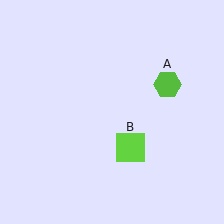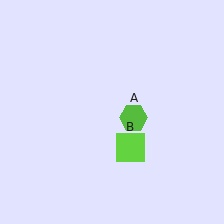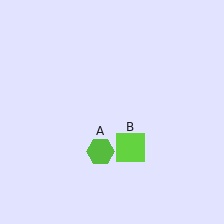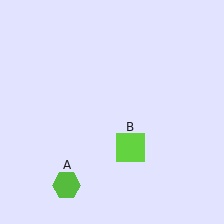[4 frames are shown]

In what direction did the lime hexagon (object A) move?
The lime hexagon (object A) moved down and to the left.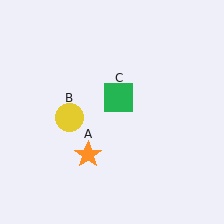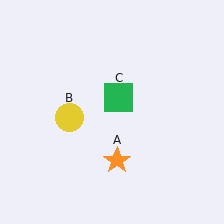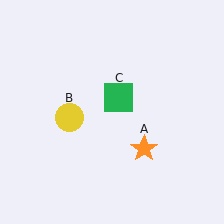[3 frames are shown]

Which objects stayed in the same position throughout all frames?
Yellow circle (object B) and green square (object C) remained stationary.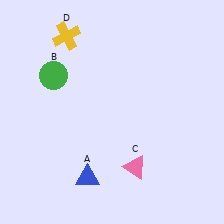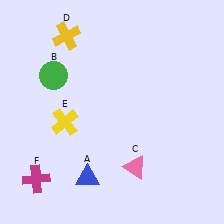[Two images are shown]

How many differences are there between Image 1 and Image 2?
There are 2 differences between the two images.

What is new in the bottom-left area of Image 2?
A magenta cross (F) was added in the bottom-left area of Image 2.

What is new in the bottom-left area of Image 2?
A yellow cross (E) was added in the bottom-left area of Image 2.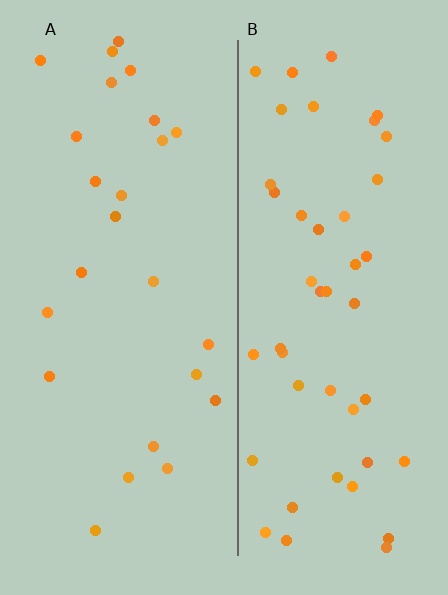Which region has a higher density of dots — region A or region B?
B (the right).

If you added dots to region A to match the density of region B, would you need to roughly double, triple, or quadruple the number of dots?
Approximately double.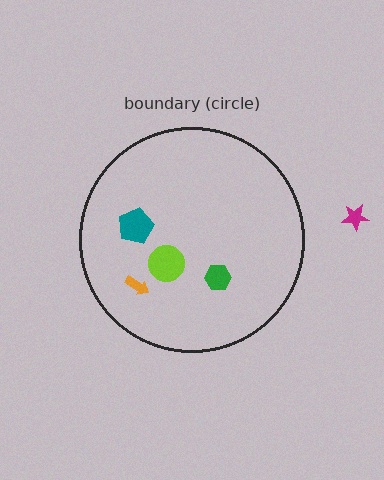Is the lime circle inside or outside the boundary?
Inside.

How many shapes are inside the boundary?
4 inside, 1 outside.